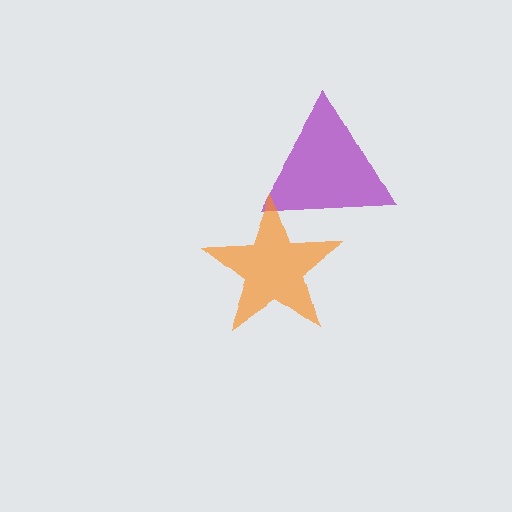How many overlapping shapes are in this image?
There are 2 overlapping shapes in the image.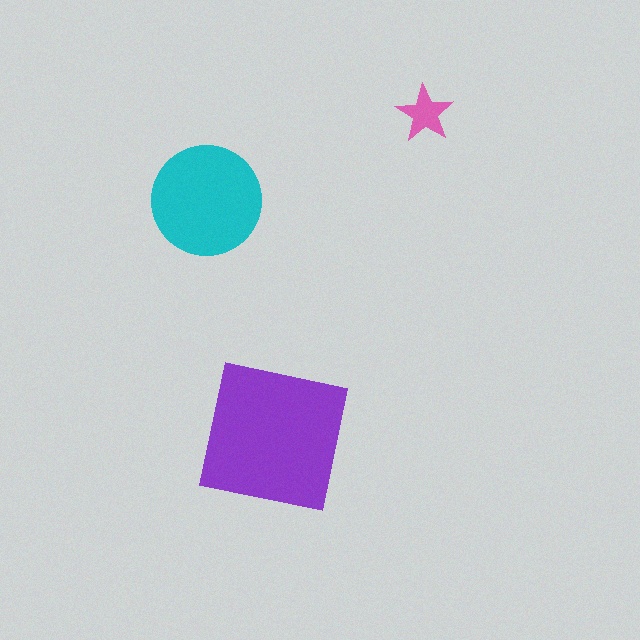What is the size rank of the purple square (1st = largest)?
1st.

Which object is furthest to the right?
The pink star is rightmost.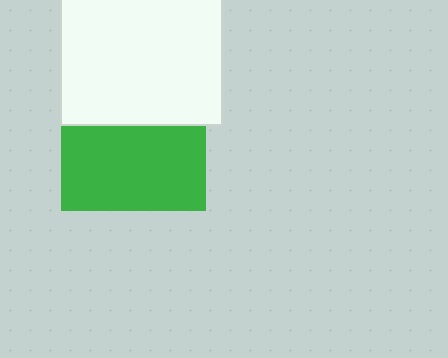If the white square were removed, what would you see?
You would see the complete green square.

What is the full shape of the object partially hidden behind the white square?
The partially hidden object is a green square.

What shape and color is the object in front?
The object in front is a white square.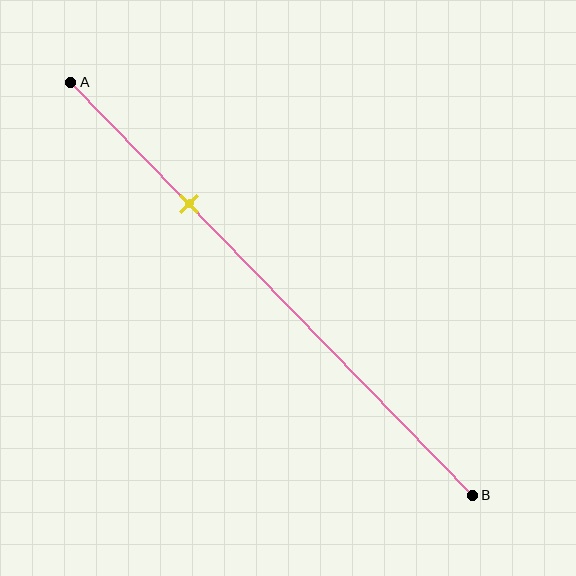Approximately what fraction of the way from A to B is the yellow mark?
The yellow mark is approximately 30% of the way from A to B.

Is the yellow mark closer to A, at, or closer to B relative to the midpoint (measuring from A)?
The yellow mark is closer to point A than the midpoint of segment AB.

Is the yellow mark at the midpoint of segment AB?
No, the mark is at about 30% from A, not at the 50% midpoint.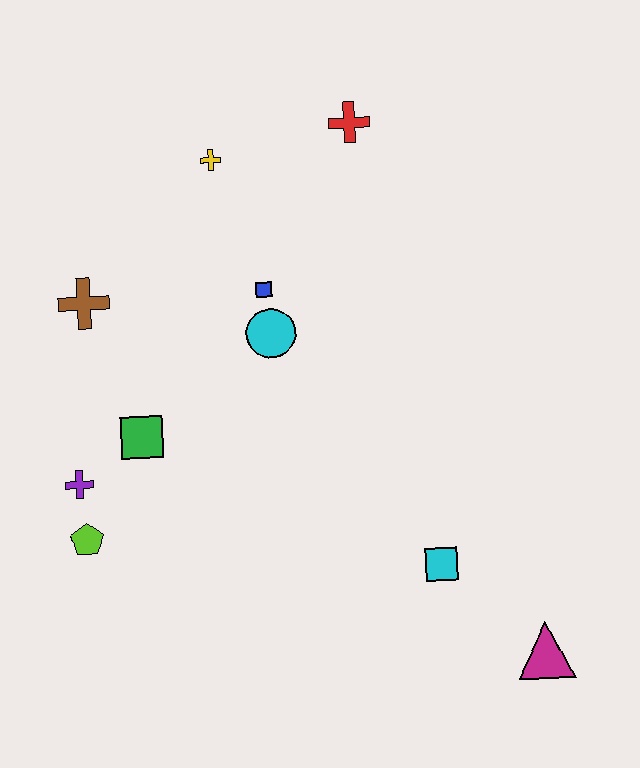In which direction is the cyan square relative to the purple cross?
The cyan square is to the right of the purple cross.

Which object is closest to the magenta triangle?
The cyan square is closest to the magenta triangle.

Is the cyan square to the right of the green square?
Yes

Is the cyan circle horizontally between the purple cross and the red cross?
Yes